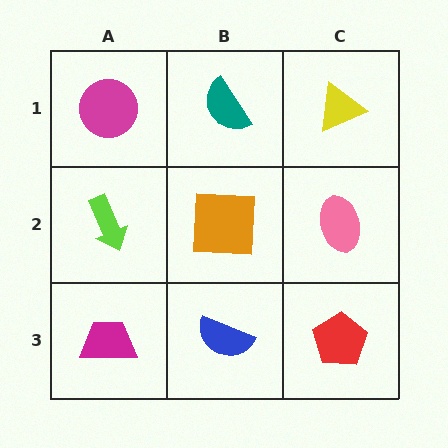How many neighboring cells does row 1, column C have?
2.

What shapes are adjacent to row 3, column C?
A pink ellipse (row 2, column C), a blue semicircle (row 3, column B).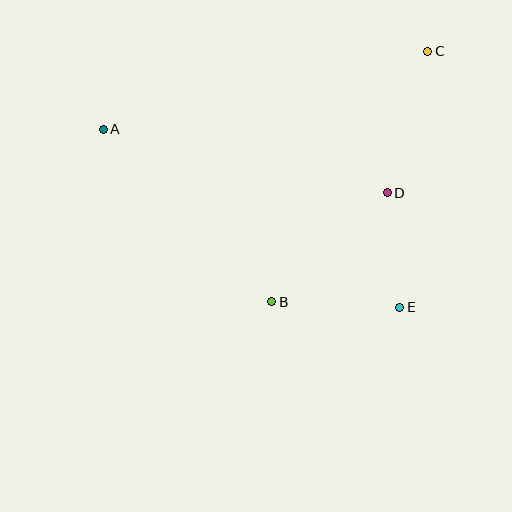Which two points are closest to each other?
Points D and E are closest to each other.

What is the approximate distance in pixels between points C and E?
The distance between C and E is approximately 258 pixels.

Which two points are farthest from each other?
Points A and E are farthest from each other.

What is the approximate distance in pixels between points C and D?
The distance between C and D is approximately 147 pixels.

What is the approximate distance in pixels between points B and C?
The distance between B and C is approximately 295 pixels.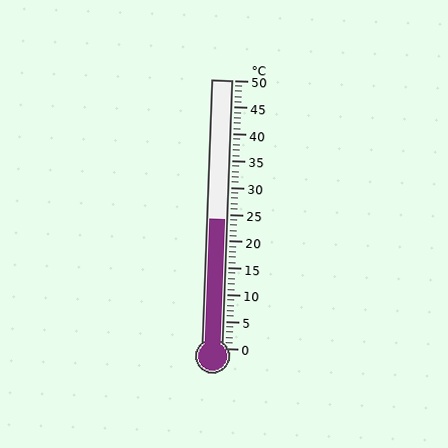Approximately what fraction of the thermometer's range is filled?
The thermometer is filled to approximately 50% of its range.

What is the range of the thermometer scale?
The thermometer scale ranges from 0°C to 50°C.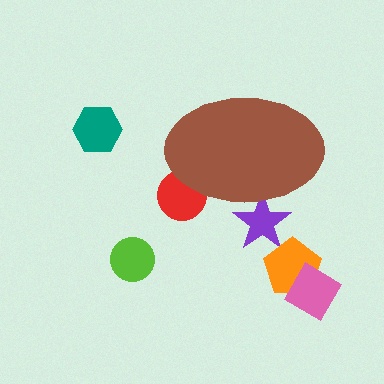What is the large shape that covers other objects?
A brown ellipse.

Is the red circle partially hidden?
Yes, the red circle is partially hidden behind the brown ellipse.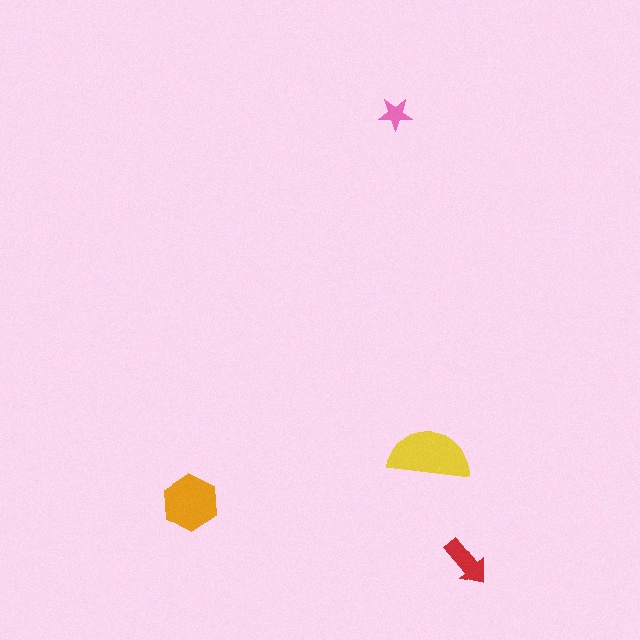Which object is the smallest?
The pink star.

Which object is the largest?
The yellow semicircle.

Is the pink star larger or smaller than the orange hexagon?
Smaller.